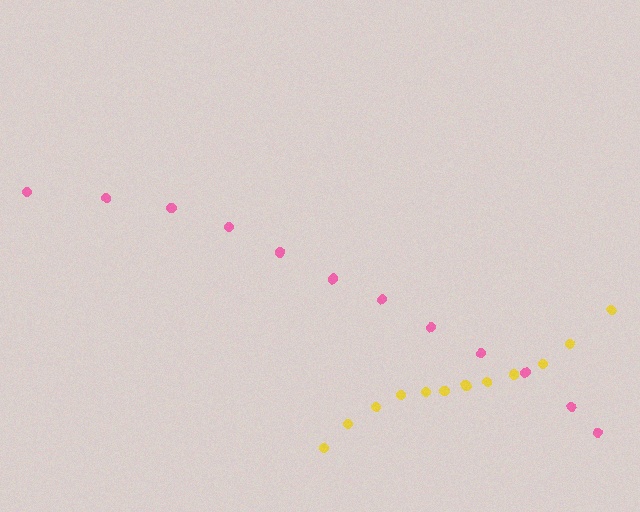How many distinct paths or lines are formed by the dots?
There are 2 distinct paths.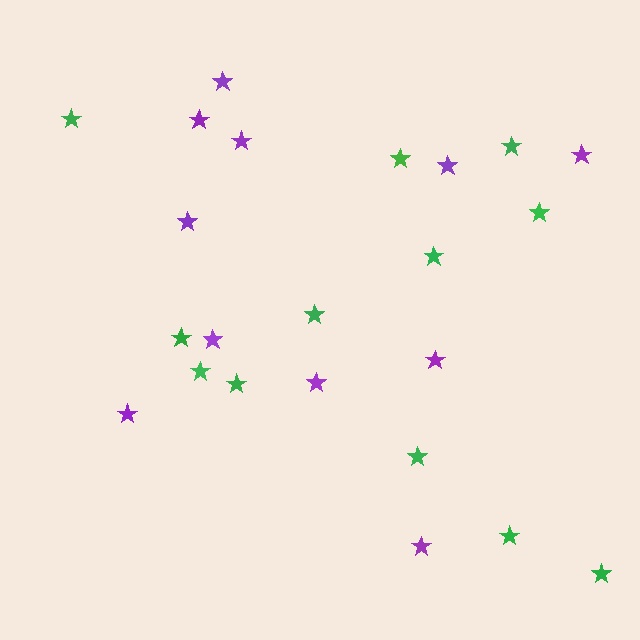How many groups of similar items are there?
There are 2 groups: one group of purple stars (11) and one group of green stars (12).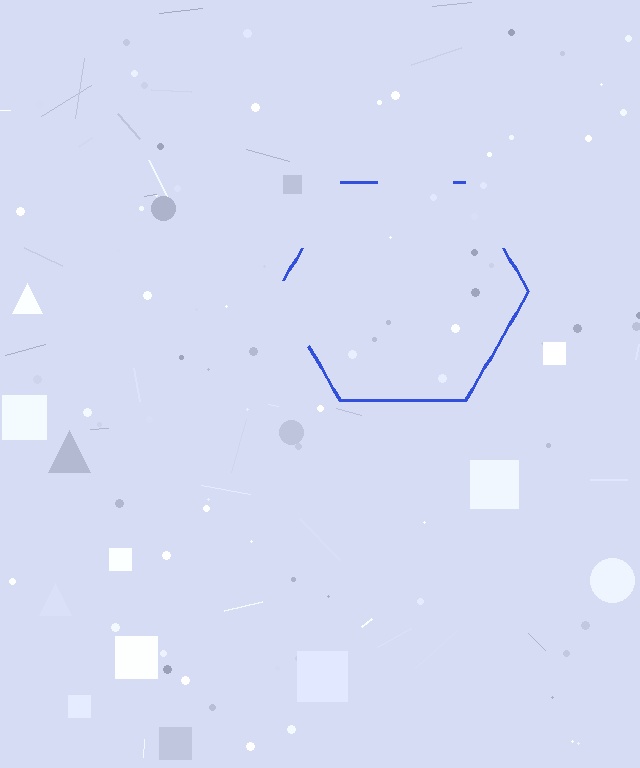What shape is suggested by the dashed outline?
The dashed outline suggests a hexagon.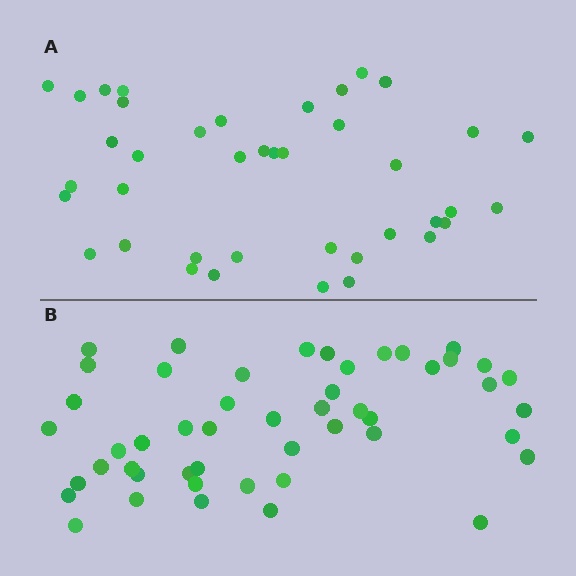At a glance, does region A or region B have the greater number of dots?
Region B (the bottom region) has more dots.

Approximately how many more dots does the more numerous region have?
Region B has roughly 8 or so more dots than region A.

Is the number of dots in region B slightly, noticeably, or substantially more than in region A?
Region B has only slightly more — the two regions are fairly close. The ratio is roughly 1.2 to 1.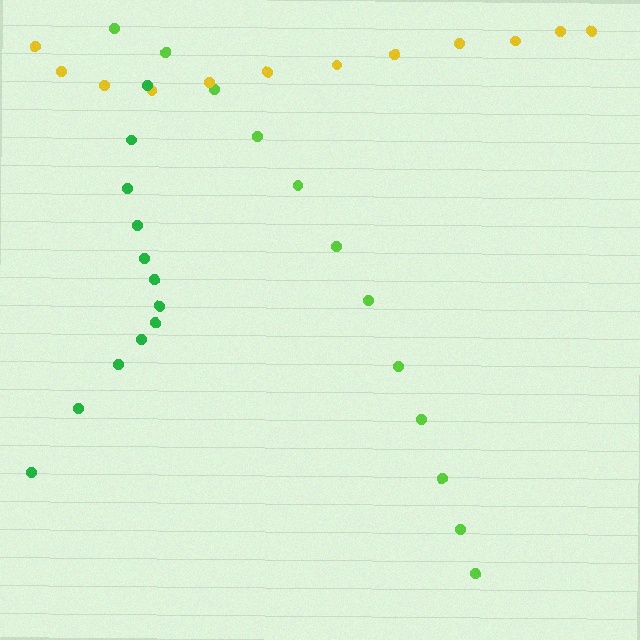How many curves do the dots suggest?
There are 3 distinct paths.